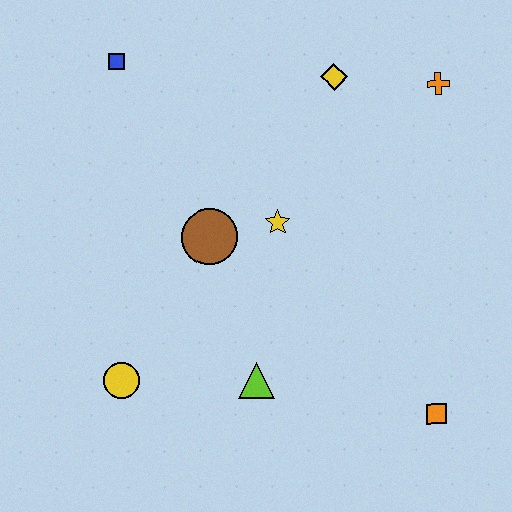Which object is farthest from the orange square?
The blue square is farthest from the orange square.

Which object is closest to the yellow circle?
The lime triangle is closest to the yellow circle.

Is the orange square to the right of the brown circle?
Yes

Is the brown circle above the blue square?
No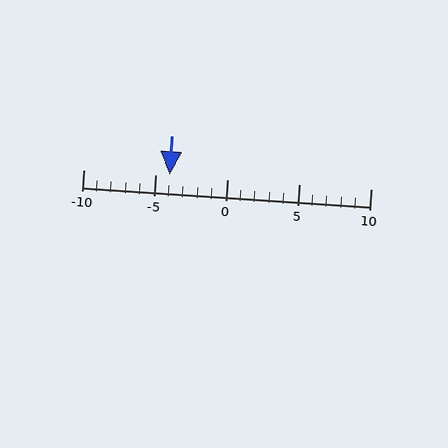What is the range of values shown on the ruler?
The ruler shows values from -10 to 10.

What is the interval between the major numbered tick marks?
The major tick marks are spaced 5 units apart.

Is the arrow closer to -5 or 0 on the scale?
The arrow is closer to -5.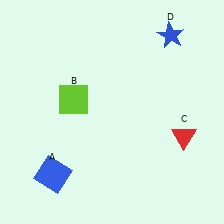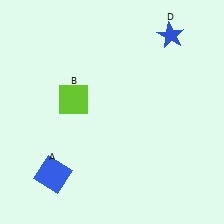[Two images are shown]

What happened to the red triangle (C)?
The red triangle (C) was removed in Image 2. It was in the bottom-right area of Image 1.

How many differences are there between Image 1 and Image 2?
There is 1 difference between the two images.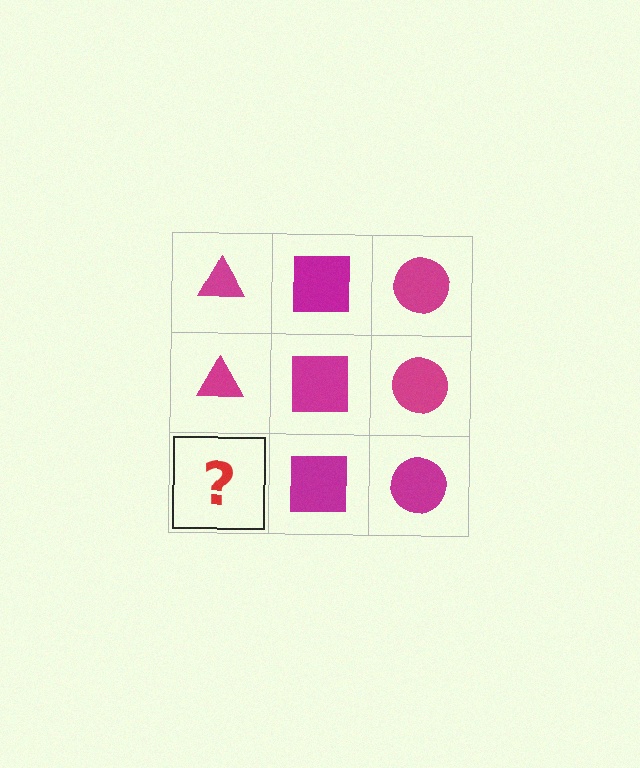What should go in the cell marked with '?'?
The missing cell should contain a magenta triangle.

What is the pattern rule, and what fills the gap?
The rule is that each column has a consistent shape. The gap should be filled with a magenta triangle.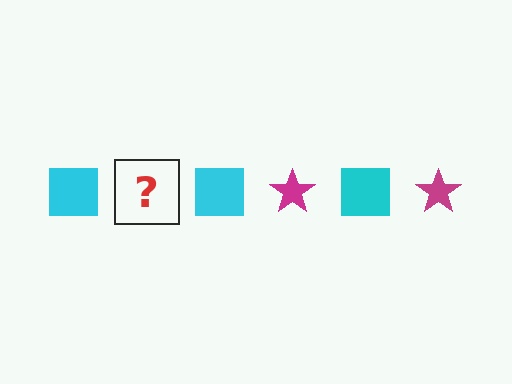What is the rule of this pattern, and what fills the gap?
The rule is that the pattern alternates between cyan square and magenta star. The gap should be filled with a magenta star.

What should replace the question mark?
The question mark should be replaced with a magenta star.